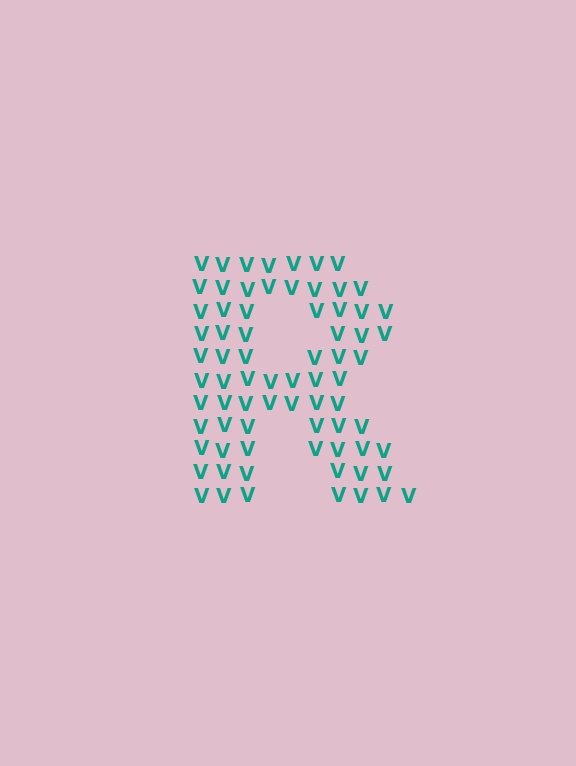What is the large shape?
The large shape is the letter R.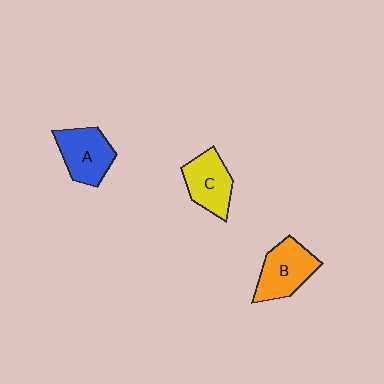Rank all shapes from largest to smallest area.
From largest to smallest: B (orange), A (blue), C (yellow).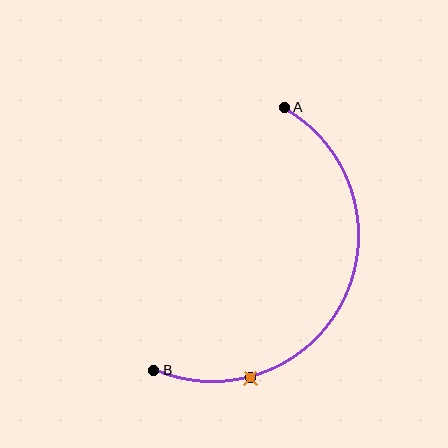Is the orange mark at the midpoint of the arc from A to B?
No. The orange mark lies on the arc but is closer to endpoint B. The arc midpoint would be at the point on the curve equidistant along the arc from both A and B.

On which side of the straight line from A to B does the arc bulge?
The arc bulges to the right of the straight line connecting A and B.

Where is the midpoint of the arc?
The arc midpoint is the point on the curve farthest from the straight line joining A and B. It sits to the right of that line.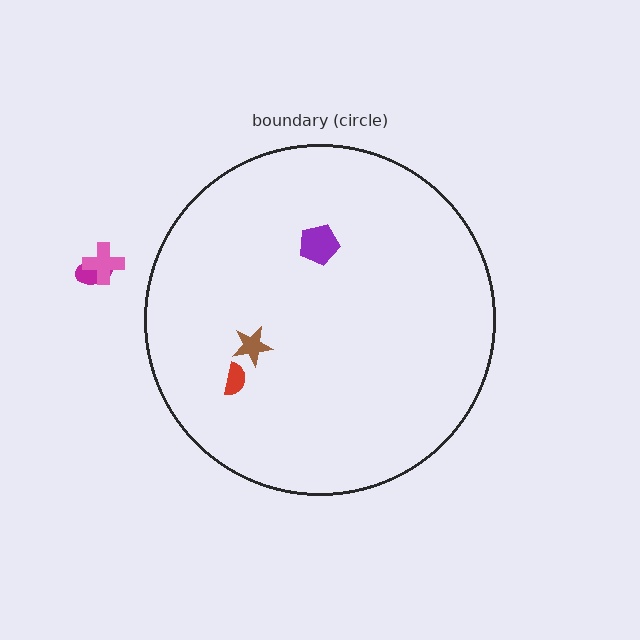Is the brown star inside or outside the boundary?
Inside.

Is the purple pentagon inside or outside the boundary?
Inside.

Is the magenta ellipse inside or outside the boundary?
Outside.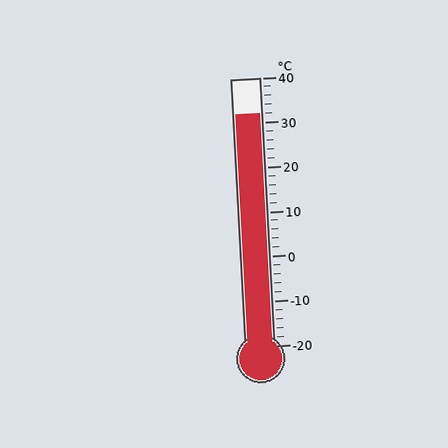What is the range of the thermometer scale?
The thermometer scale ranges from -20°C to 40°C.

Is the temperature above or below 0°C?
The temperature is above 0°C.